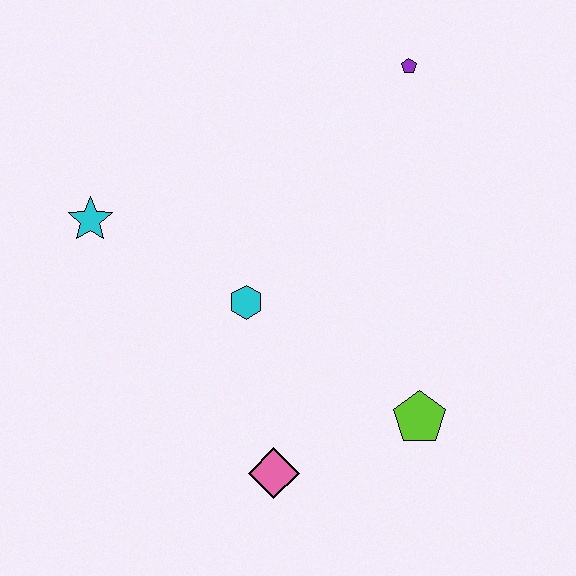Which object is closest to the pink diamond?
The lime pentagon is closest to the pink diamond.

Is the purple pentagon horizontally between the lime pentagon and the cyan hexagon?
Yes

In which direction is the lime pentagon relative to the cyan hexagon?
The lime pentagon is to the right of the cyan hexagon.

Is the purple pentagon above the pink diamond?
Yes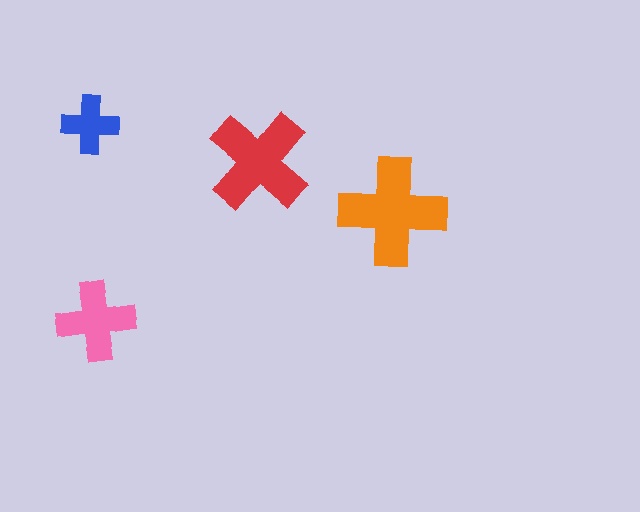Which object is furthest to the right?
The orange cross is rightmost.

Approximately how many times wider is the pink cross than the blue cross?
About 1.5 times wider.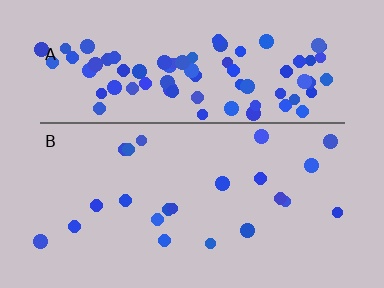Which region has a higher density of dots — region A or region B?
A (the top).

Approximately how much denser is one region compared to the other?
Approximately 3.9× — region A over region B.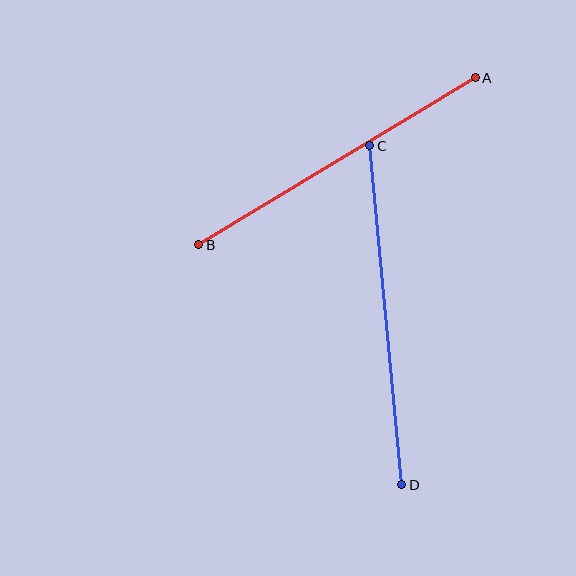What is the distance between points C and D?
The distance is approximately 341 pixels.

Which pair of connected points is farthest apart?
Points C and D are farthest apart.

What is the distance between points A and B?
The distance is approximately 323 pixels.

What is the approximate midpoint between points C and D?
The midpoint is at approximately (386, 315) pixels.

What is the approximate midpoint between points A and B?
The midpoint is at approximately (337, 161) pixels.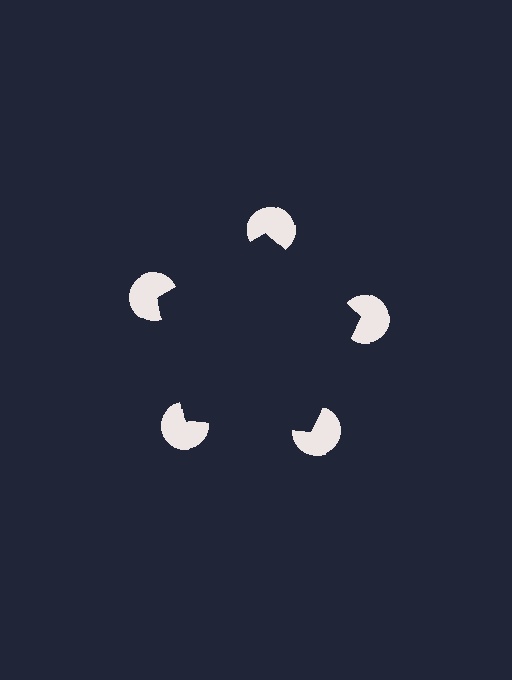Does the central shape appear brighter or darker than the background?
It typically appears slightly darker than the background, even though no actual brightness change is drawn.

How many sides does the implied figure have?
5 sides.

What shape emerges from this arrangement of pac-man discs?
An illusory pentagon — its edges are inferred from the aligned wedge cuts in the pac-man discs, not physically drawn.